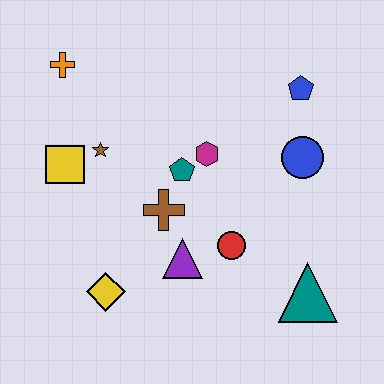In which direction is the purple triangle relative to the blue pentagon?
The purple triangle is below the blue pentagon.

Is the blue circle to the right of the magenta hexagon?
Yes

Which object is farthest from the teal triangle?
The orange cross is farthest from the teal triangle.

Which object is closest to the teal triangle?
The red circle is closest to the teal triangle.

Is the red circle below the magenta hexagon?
Yes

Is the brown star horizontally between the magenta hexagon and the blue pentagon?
No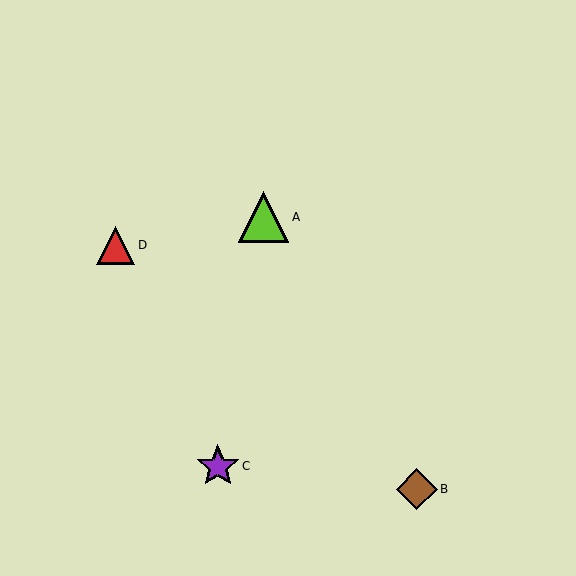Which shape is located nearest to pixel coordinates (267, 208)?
The lime triangle (labeled A) at (264, 217) is nearest to that location.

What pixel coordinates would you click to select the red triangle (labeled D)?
Click at (116, 245) to select the red triangle D.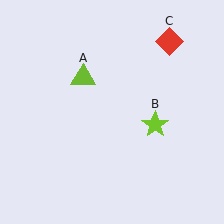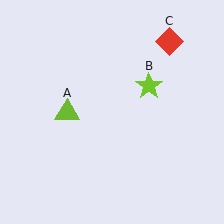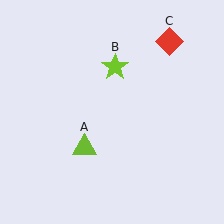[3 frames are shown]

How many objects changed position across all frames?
2 objects changed position: lime triangle (object A), lime star (object B).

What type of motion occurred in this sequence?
The lime triangle (object A), lime star (object B) rotated counterclockwise around the center of the scene.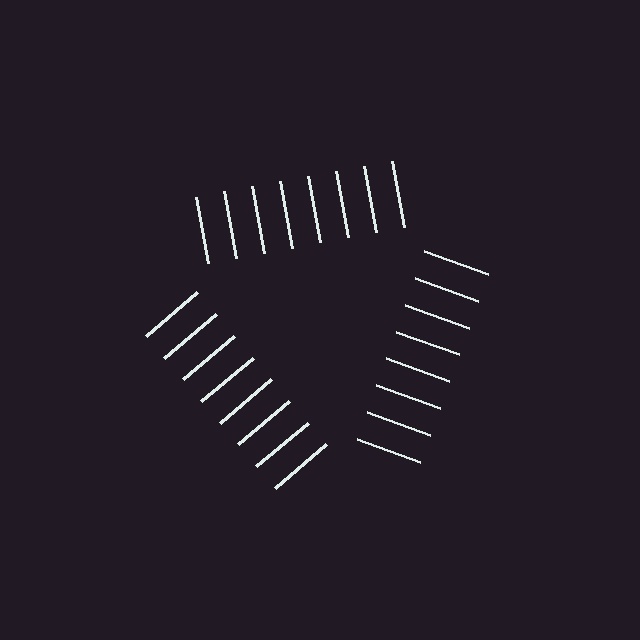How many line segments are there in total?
24 — 8 along each of the 3 edges.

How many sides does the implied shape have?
3 sides — the line-ends trace a triangle.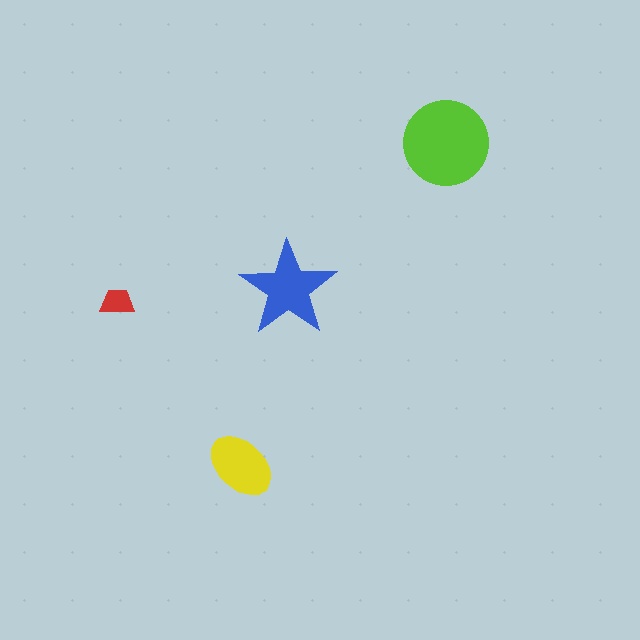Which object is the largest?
The lime circle.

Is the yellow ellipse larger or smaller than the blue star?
Smaller.